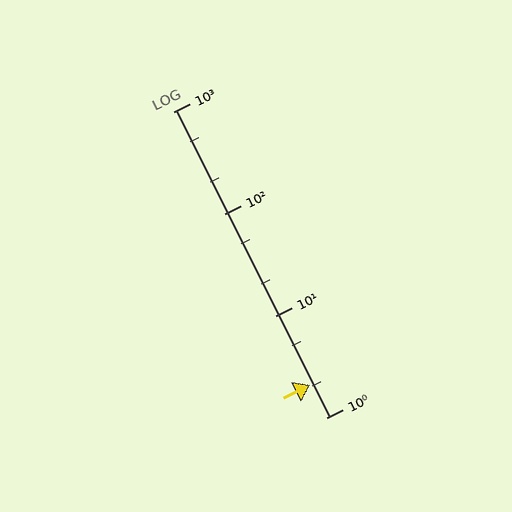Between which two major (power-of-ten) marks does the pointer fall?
The pointer is between 1 and 10.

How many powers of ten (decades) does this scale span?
The scale spans 3 decades, from 1 to 1000.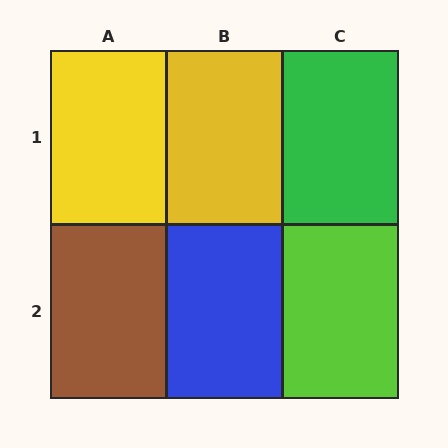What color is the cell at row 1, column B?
Yellow.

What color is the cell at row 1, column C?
Green.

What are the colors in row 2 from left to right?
Brown, blue, lime.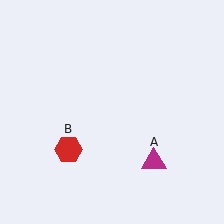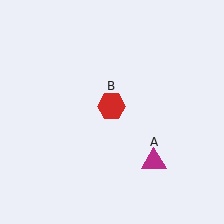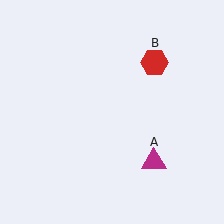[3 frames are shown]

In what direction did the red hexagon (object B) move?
The red hexagon (object B) moved up and to the right.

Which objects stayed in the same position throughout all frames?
Magenta triangle (object A) remained stationary.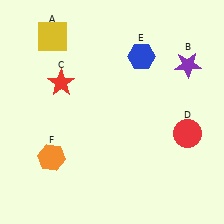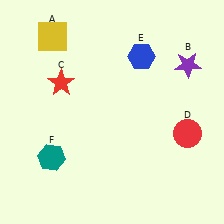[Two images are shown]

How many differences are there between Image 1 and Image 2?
There is 1 difference between the two images.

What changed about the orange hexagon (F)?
In Image 1, F is orange. In Image 2, it changed to teal.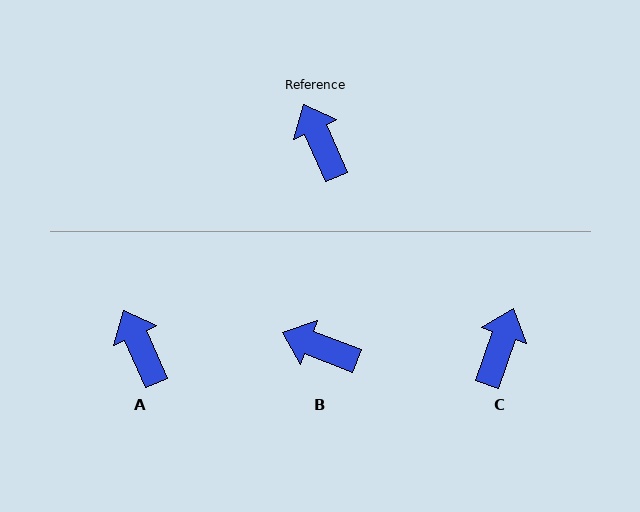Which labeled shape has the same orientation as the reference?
A.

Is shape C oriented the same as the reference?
No, it is off by about 43 degrees.